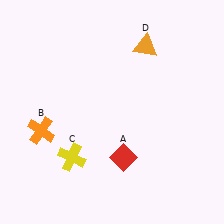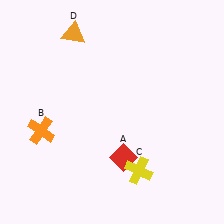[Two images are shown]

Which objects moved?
The objects that moved are: the yellow cross (C), the orange triangle (D).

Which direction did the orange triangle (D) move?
The orange triangle (D) moved left.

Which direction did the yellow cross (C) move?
The yellow cross (C) moved right.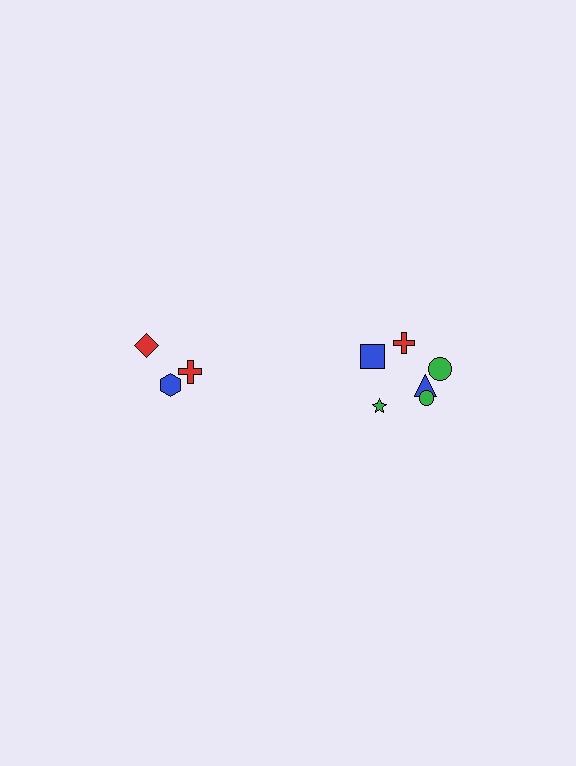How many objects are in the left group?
There are 3 objects.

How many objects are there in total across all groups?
There are 9 objects.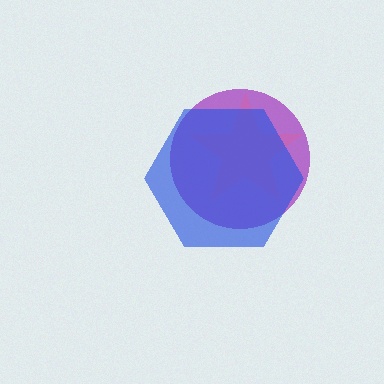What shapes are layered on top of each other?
The layered shapes are: a purple circle, a pink star, a blue hexagon.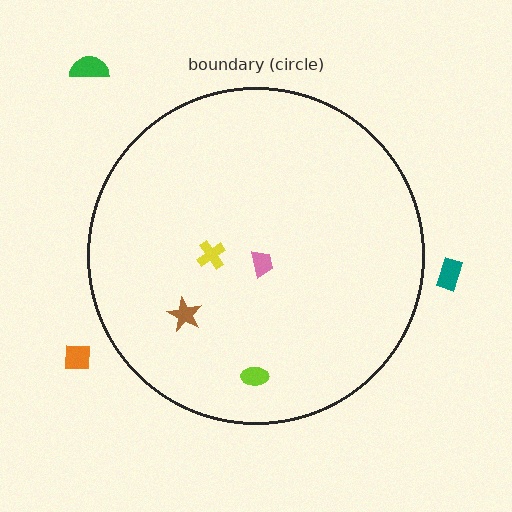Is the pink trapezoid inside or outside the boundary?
Inside.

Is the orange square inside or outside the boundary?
Outside.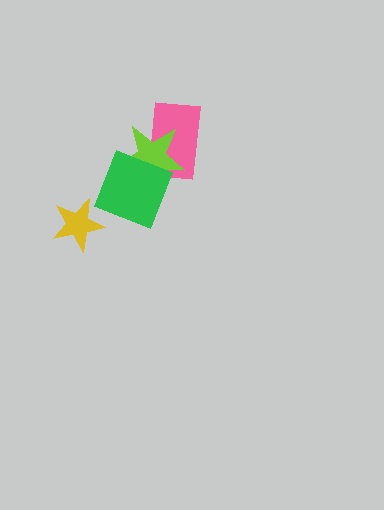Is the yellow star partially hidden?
No, no other shape covers it.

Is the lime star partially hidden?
Yes, it is partially covered by another shape.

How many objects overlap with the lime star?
2 objects overlap with the lime star.